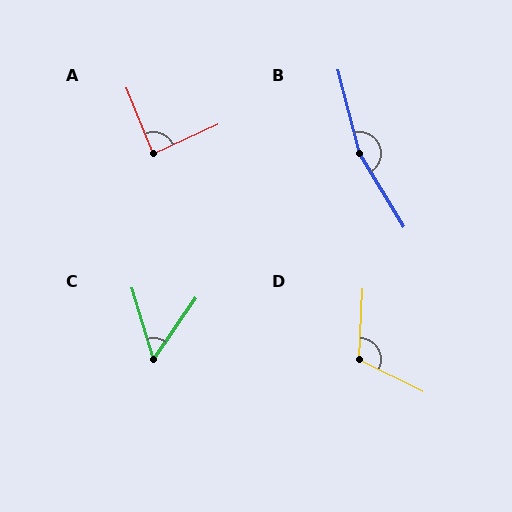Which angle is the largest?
B, at approximately 163 degrees.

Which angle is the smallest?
C, at approximately 51 degrees.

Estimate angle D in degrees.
Approximately 113 degrees.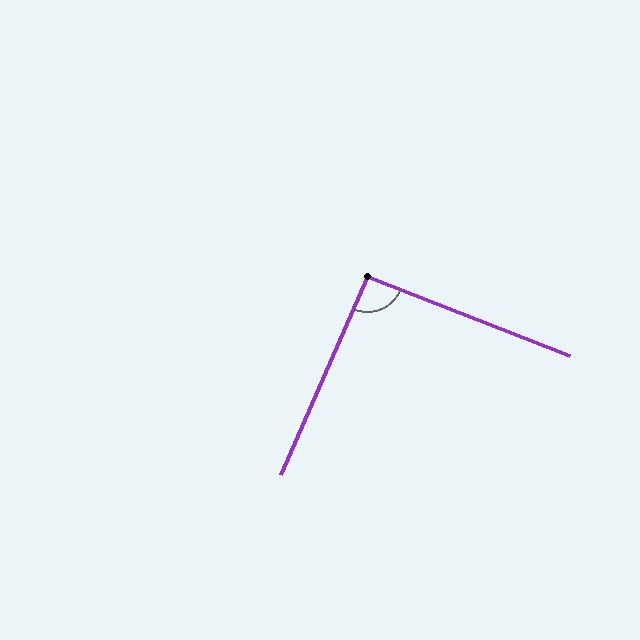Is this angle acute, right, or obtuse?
It is approximately a right angle.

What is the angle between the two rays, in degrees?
Approximately 92 degrees.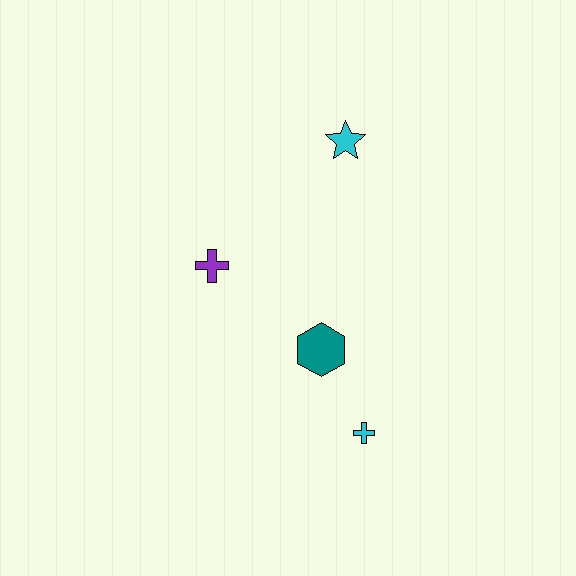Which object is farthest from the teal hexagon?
The cyan star is farthest from the teal hexagon.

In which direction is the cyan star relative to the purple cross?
The cyan star is to the right of the purple cross.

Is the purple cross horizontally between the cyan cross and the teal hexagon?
No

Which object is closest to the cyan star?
The purple cross is closest to the cyan star.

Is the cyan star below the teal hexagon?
No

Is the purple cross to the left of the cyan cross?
Yes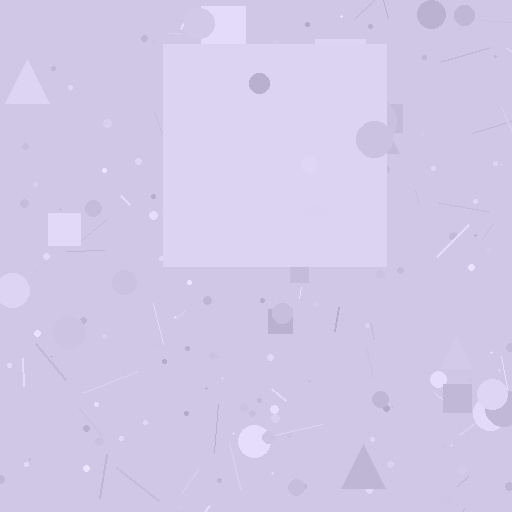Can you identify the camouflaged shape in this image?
The camouflaged shape is a square.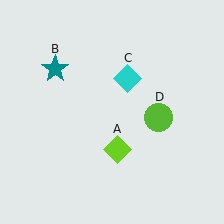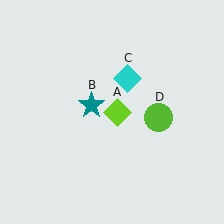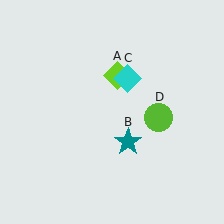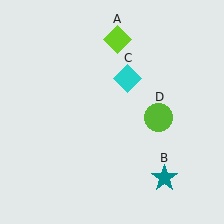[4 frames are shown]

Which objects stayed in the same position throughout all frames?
Cyan diamond (object C) and lime circle (object D) remained stationary.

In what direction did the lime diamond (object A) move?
The lime diamond (object A) moved up.